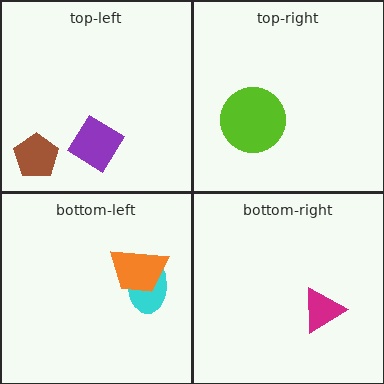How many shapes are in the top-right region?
1.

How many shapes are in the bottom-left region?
2.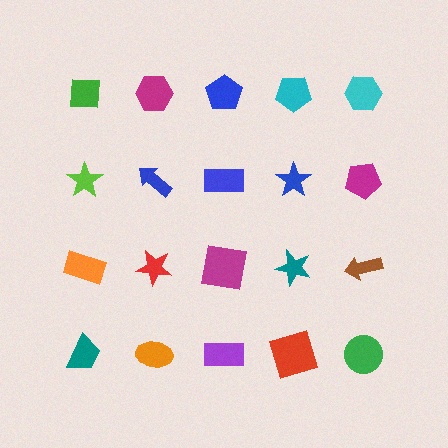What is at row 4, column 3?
A purple rectangle.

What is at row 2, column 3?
A blue rectangle.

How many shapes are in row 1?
5 shapes.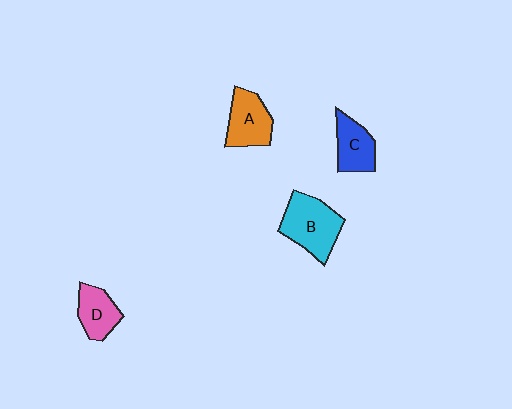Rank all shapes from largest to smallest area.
From largest to smallest: B (cyan), A (orange), C (blue), D (pink).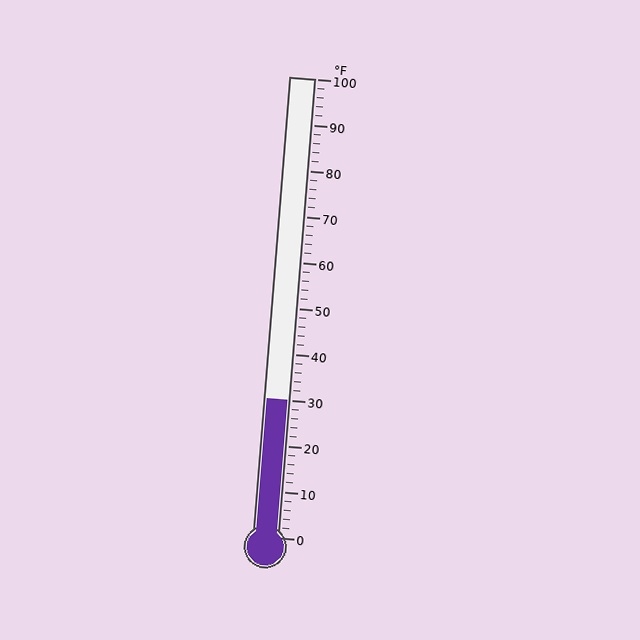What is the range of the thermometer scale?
The thermometer scale ranges from 0°F to 100°F.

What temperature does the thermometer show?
The thermometer shows approximately 30°F.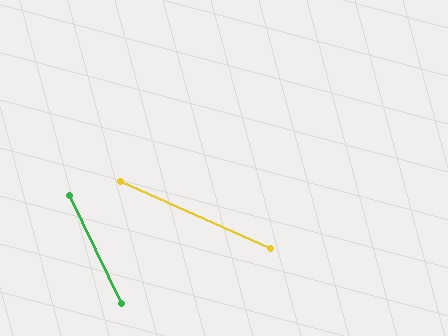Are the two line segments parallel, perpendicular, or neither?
Neither parallel nor perpendicular — they differ by about 40°.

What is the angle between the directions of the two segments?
Approximately 40 degrees.